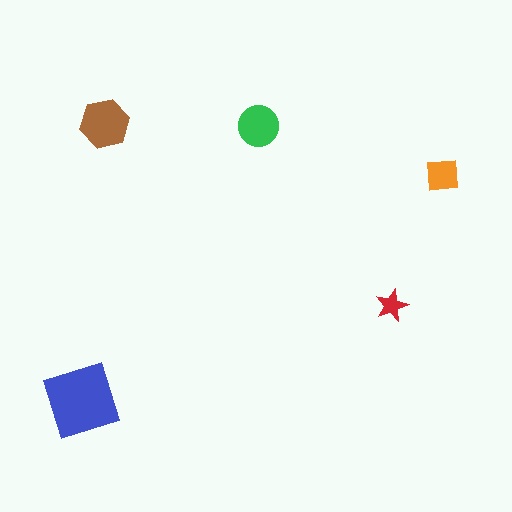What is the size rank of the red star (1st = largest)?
5th.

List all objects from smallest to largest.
The red star, the orange square, the green circle, the brown hexagon, the blue diamond.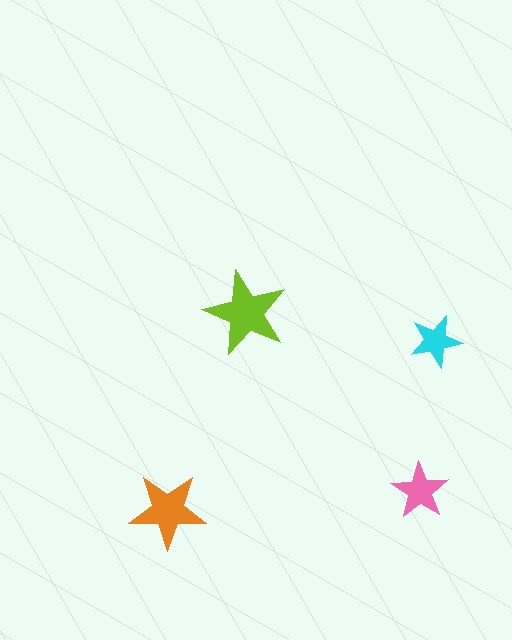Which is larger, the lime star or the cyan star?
The lime one.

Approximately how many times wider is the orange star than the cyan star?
About 1.5 times wider.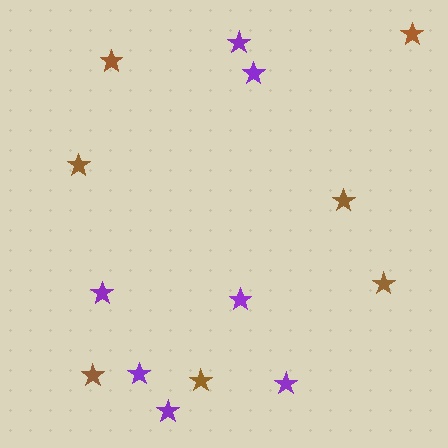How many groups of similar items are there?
There are 2 groups: one group of brown stars (7) and one group of purple stars (7).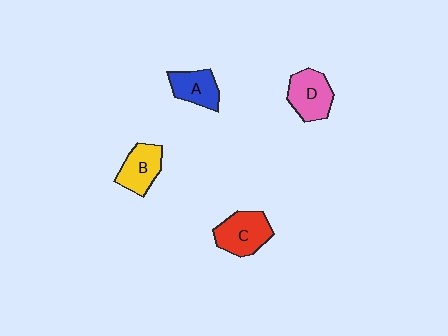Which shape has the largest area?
Shape C (red).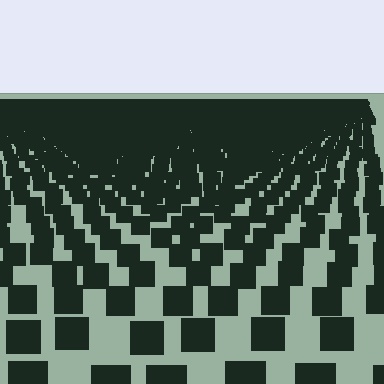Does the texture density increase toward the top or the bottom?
Density increases toward the top.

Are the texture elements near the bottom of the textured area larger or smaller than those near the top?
Larger. Near the bottom, elements are closer to the viewer and appear at a bigger on-screen size.